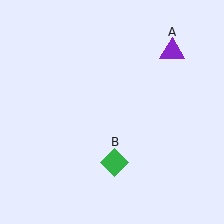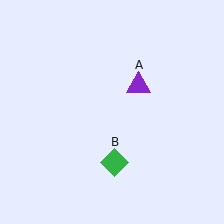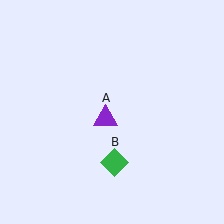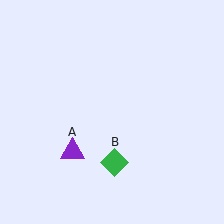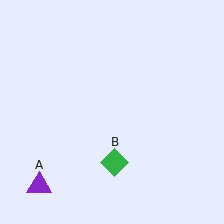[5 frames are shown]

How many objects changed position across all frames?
1 object changed position: purple triangle (object A).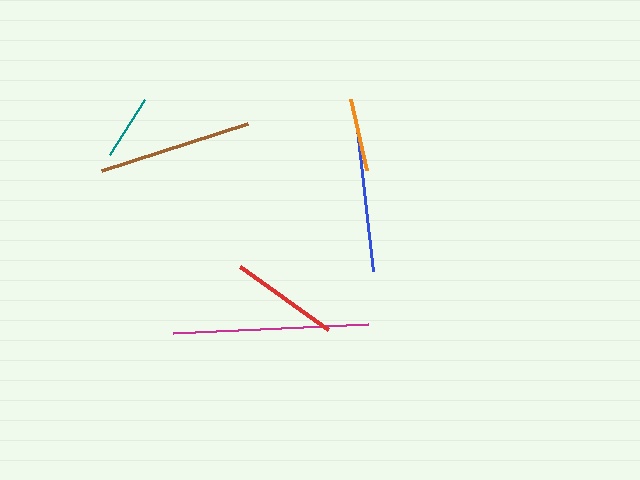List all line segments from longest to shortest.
From longest to shortest: magenta, brown, blue, red, orange, teal.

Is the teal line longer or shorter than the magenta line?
The magenta line is longer than the teal line.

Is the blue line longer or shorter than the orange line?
The blue line is longer than the orange line.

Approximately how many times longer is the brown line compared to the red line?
The brown line is approximately 1.4 times the length of the red line.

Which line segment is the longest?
The magenta line is the longest at approximately 195 pixels.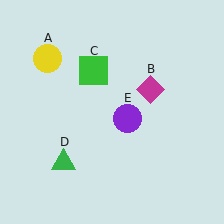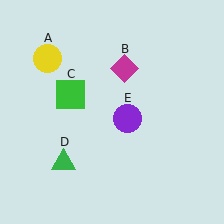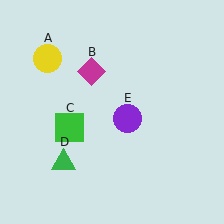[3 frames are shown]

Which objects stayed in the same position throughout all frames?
Yellow circle (object A) and green triangle (object D) and purple circle (object E) remained stationary.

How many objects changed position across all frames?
2 objects changed position: magenta diamond (object B), green square (object C).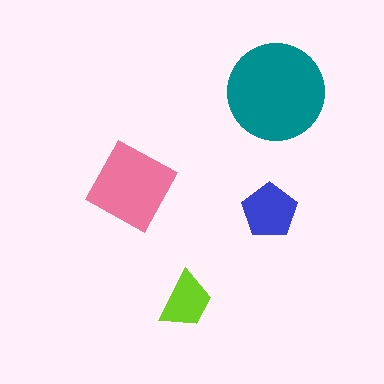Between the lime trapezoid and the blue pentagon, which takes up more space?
The blue pentagon.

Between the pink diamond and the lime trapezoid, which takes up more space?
The pink diamond.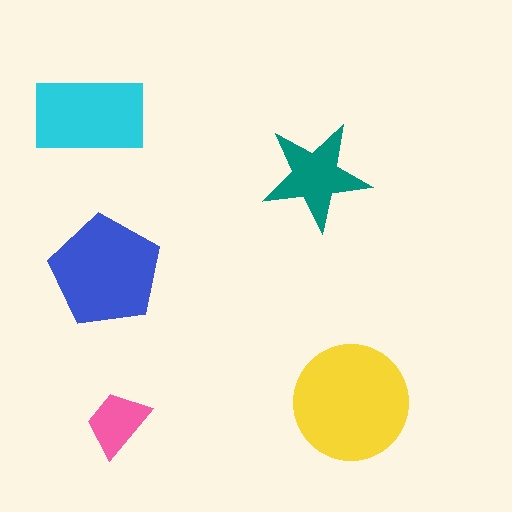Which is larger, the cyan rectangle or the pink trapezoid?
The cyan rectangle.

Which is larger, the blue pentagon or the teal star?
The blue pentagon.